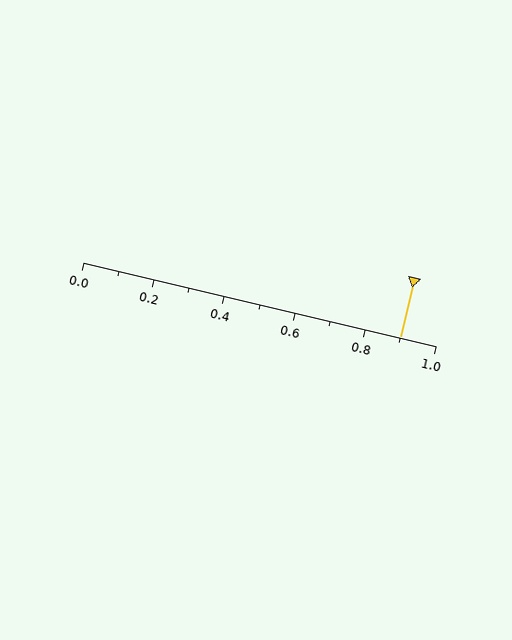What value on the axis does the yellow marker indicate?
The marker indicates approximately 0.9.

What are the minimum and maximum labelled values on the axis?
The axis runs from 0.0 to 1.0.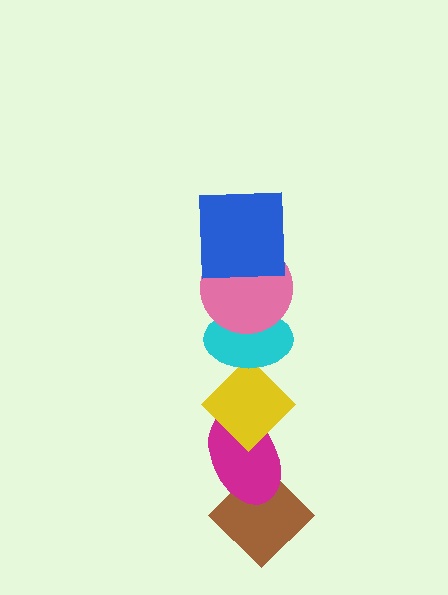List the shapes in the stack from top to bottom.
From top to bottom: the blue square, the pink circle, the cyan ellipse, the yellow diamond, the magenta ellipse, the brown diamond.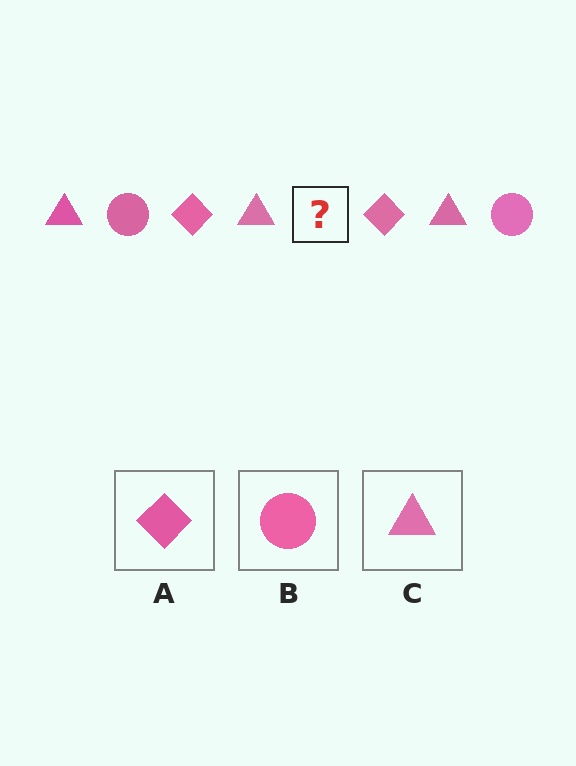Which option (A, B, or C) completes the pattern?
B.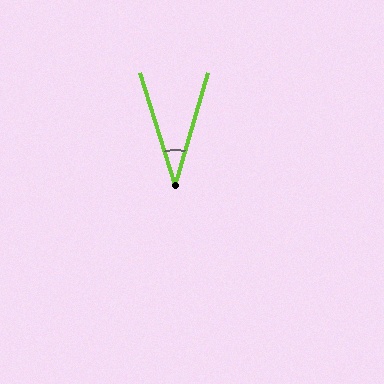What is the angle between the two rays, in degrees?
Approximately 33 degrees.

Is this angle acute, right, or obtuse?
It is acute.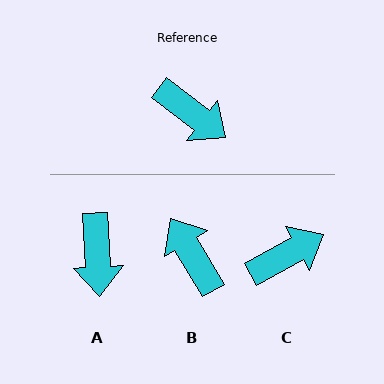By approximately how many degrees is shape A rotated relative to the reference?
Approximately 49 degrees clockwise.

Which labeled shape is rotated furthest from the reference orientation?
B, about 158 degrees away.